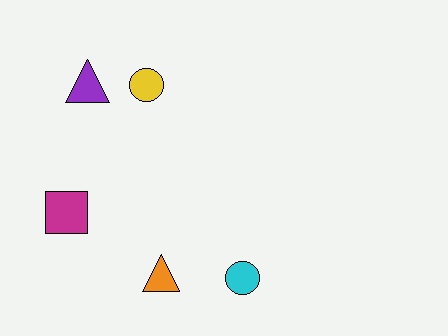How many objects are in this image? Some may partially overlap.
There are 5 objects.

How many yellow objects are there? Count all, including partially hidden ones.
There is 1 yellow object.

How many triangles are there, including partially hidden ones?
There are 2 triangles.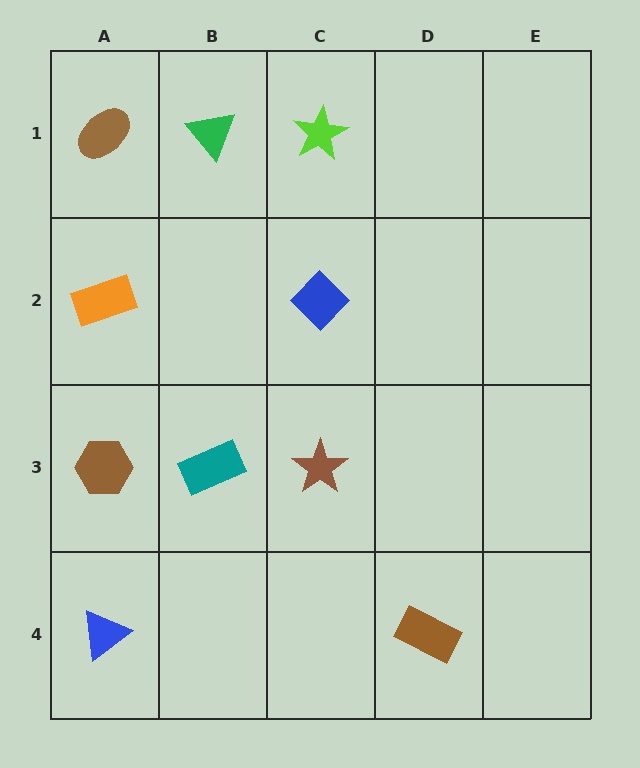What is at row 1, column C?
A lime star.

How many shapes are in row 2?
2 shapes.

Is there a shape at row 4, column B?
No, that cell is empty.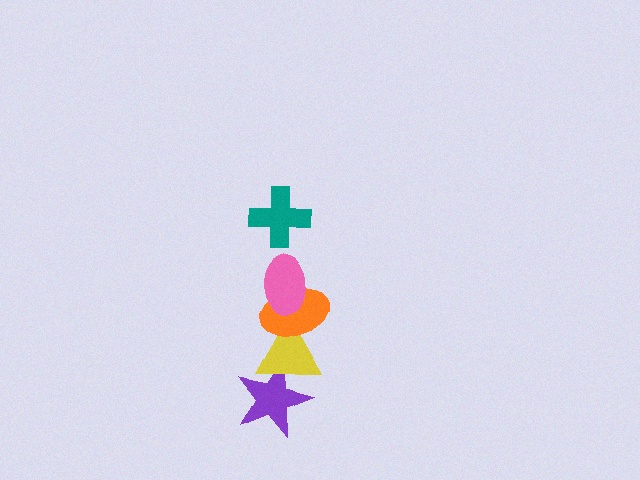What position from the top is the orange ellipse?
The orange ellipse is 3rd from the top.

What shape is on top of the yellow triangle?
The orange ellipse is on top of the yellow triangle.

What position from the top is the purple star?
The purple star is 5th from the top.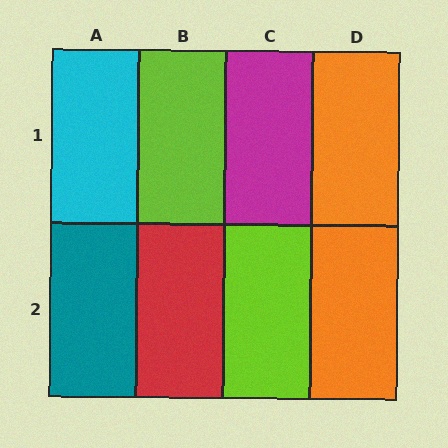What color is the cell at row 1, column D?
Orange.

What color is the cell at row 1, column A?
Cyan.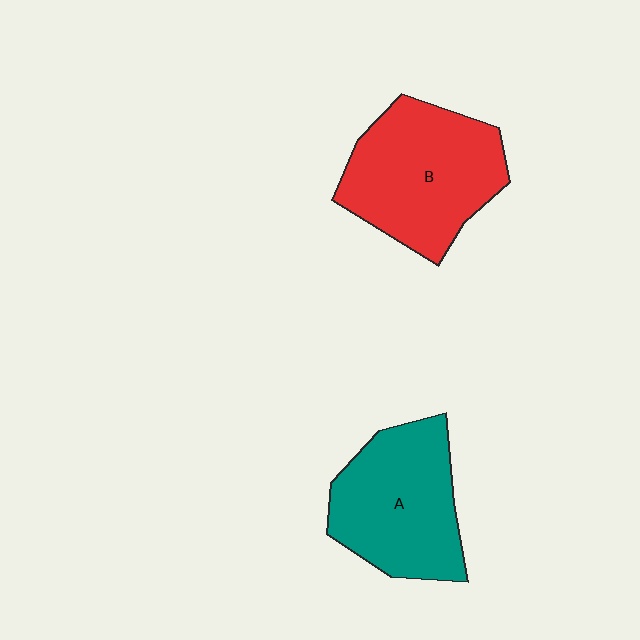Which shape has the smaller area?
Shape A (teal).